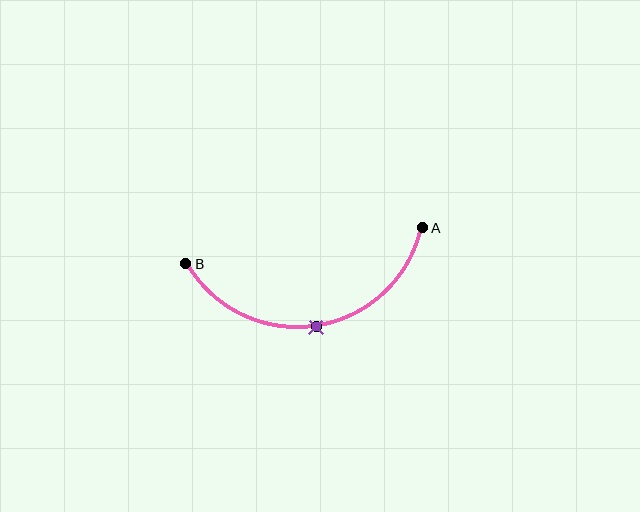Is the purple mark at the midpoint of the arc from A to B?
Yes. The purple mark lies on the arc at equal arc-length from both A and B — it is the arc midpoint.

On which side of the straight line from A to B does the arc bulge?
The arc bulges below the straight line connecting A and B.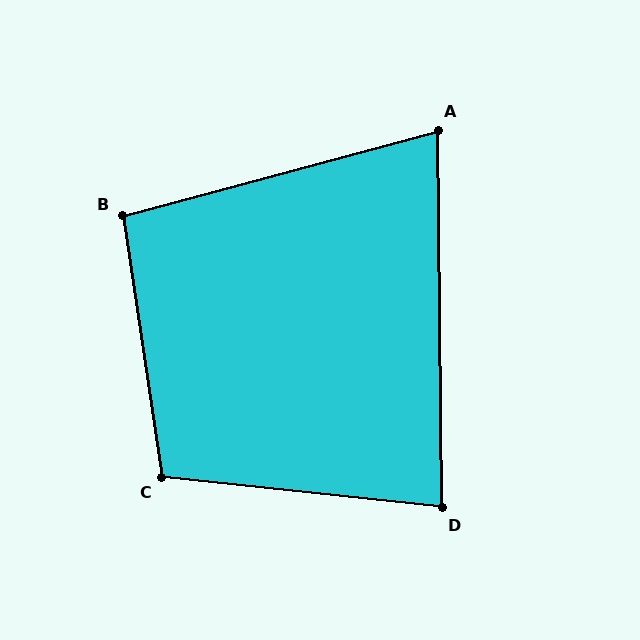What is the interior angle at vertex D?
Approximately 83 degrees (acute).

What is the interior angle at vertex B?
Approximately 97 degrees (obtuse).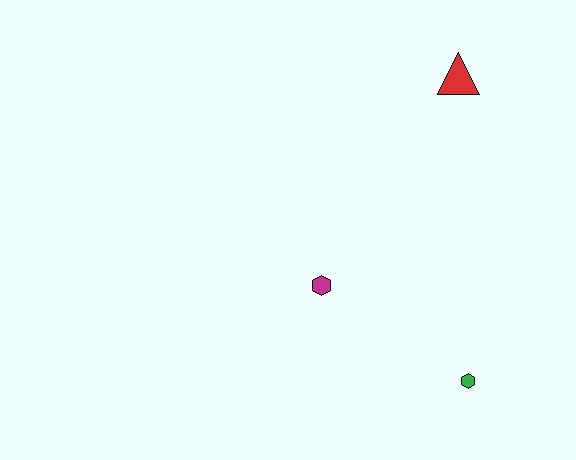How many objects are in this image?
There are 3 objects.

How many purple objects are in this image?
There are no purple objects.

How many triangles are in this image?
There is 1 triangle.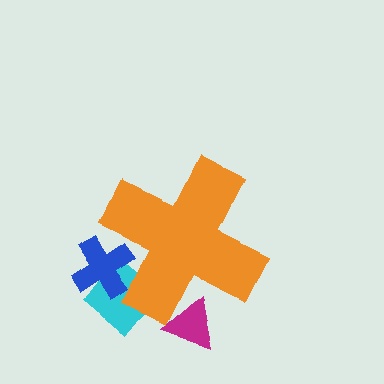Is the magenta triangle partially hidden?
Yes, the magenta triangle is partially hidden behind the orange cross.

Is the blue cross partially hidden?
Yes, the blue cross is partially hidden behind the orange cross.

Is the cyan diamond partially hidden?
Yes, the cyan diamond is partially hidden behind the orange cross.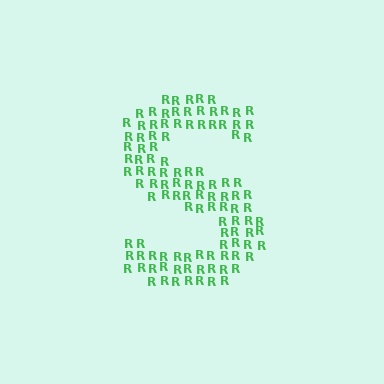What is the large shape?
The large shape is the letter S.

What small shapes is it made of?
It is made of small letter R's.